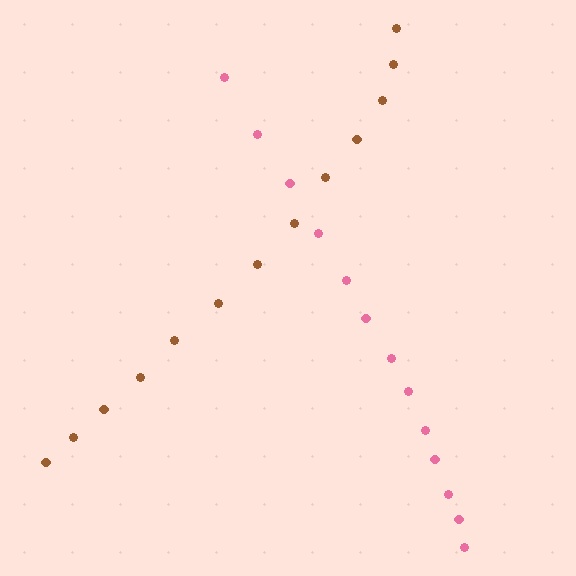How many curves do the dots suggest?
There are 2 distinct paths.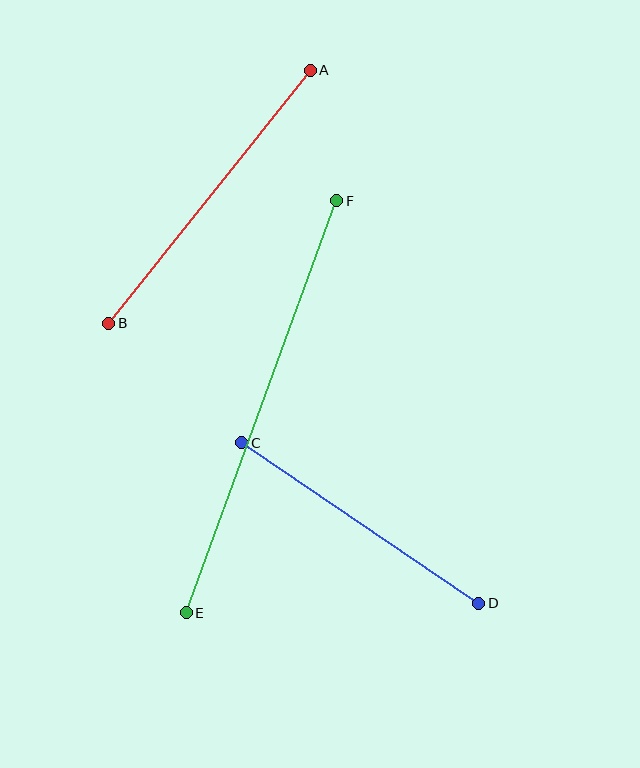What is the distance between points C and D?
The distance is approximately 286 pixels.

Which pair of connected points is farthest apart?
Points E and F are farthest apart.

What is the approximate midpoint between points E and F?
The midpoint is at approximately (261, 407) pixels.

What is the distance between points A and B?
The distance is approximately 323 pixels.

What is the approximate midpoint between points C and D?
The midpoint is at approximately (360, 523) pixels.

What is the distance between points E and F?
The distance is approximately 438 pixels.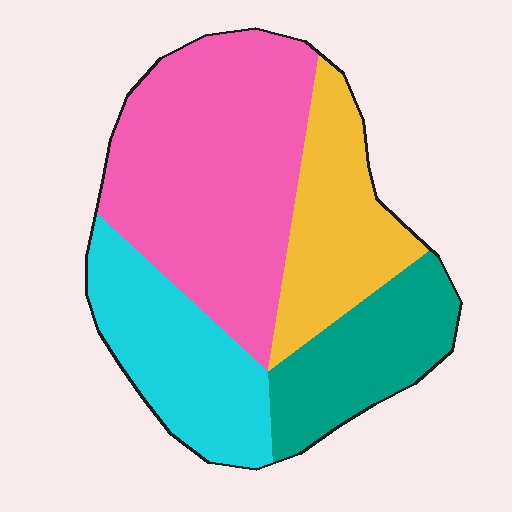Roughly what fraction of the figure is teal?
Teal covers about 20% of the figure.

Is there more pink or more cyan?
Pink.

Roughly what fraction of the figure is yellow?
Yellow covers roughly 20% of the figure.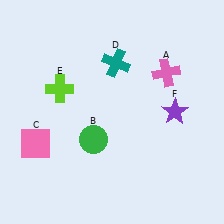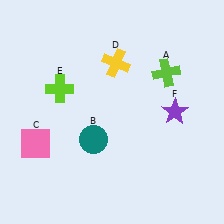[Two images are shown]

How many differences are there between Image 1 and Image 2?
There are 3 differences between the two images.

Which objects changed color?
A changed from pink to lime. B changed from green to teal. D changed from teal to yellow.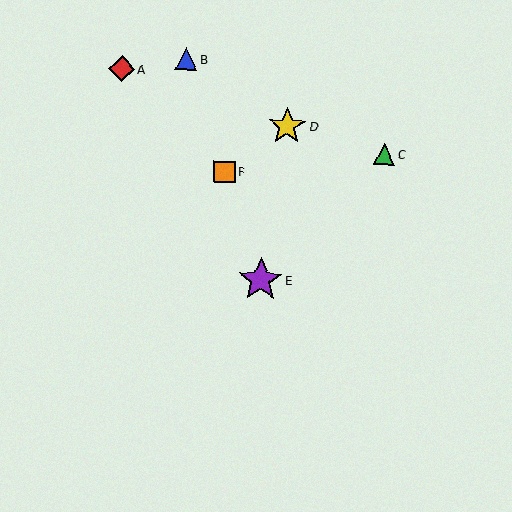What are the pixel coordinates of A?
Object A is at (122, 69).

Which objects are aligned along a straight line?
Objects B, E, F are aligned along a straight line.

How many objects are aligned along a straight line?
3 objects (B, E, F) are aligned along a straight line.